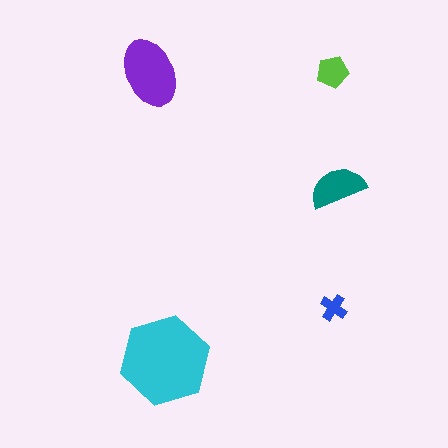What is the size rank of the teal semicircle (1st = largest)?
3rd.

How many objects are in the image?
There are 5 objects in the image.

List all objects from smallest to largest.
The blue cross, the lime pentagon, the teal semicircle, the purple ellipse, the cyan hexagon.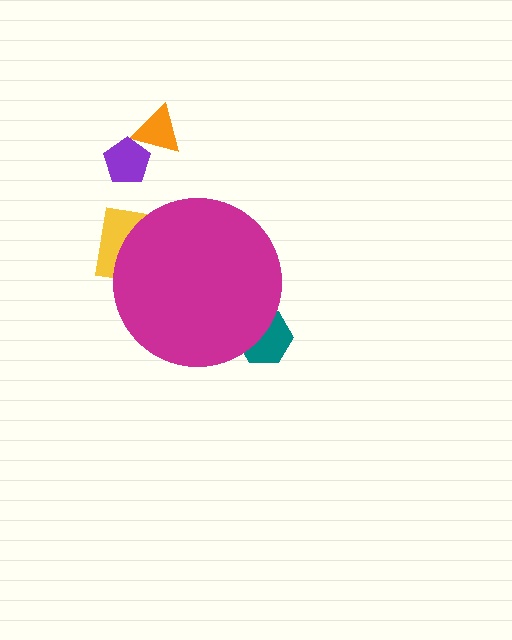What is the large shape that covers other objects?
A magenta circle.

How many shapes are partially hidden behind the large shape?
2 shapes are partially hidden.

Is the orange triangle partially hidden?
No, the orange triangle is fully visible.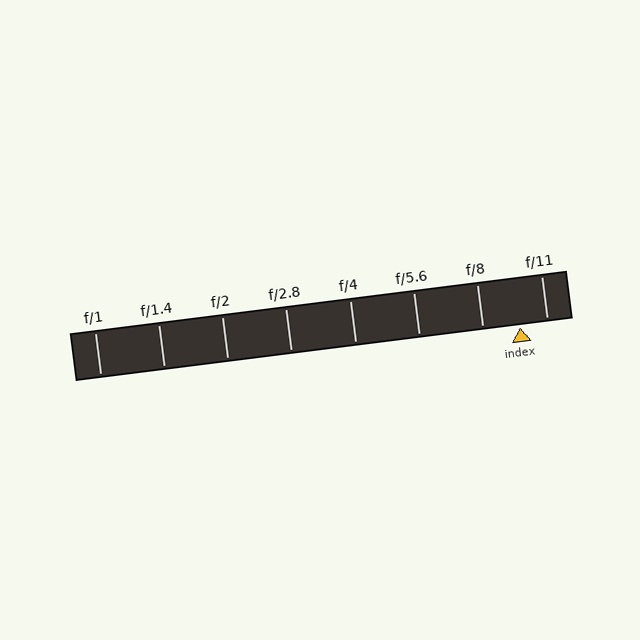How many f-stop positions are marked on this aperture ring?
There are 8 f-stop positions marked.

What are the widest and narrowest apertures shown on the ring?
The widest aperture shown is f/1 and the narrowest is f/11.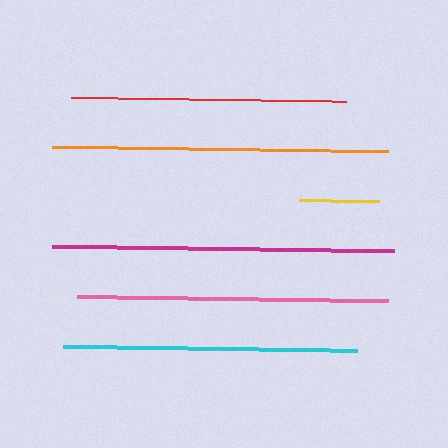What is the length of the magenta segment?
The magenta segment is approximately 341 pixels long.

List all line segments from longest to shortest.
From longest to shortest: magenta, orange, pink, cyan, red, yellow.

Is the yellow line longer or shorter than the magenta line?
The magenta line is longer than the yellow line.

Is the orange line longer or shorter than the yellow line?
The orange line is longer than the yellow line.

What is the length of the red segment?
The red segment is approximately 275 pixels long.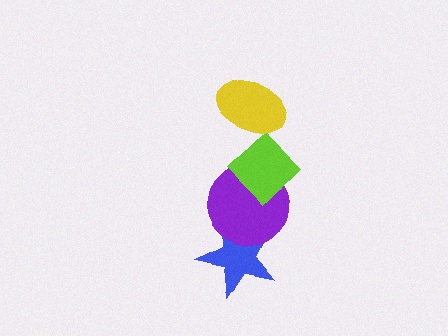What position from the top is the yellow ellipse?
The yellow ellipse is 1st from the top.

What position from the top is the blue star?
The blue star is 4th from the top.